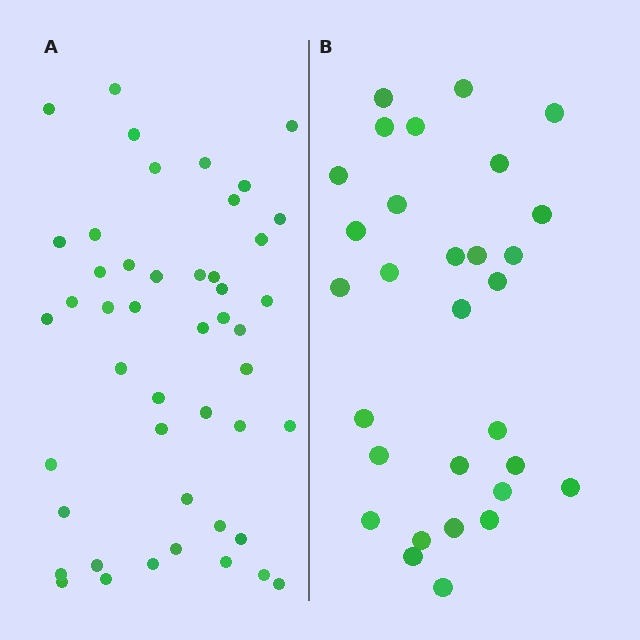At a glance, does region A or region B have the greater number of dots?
Region A (the left region) has more dots.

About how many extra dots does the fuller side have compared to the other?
Region A has approximately 15 more dots than region B.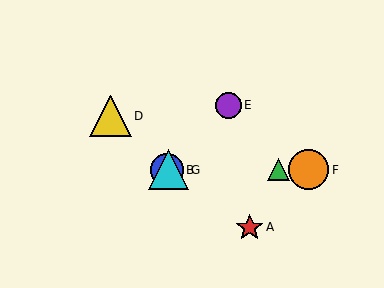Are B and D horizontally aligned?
No, B is at y≈170 and D is at y≈116.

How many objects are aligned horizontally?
4 objects (B, C, F, G) are aligned horizontally.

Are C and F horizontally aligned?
Yes, both are at y≈170.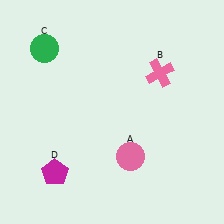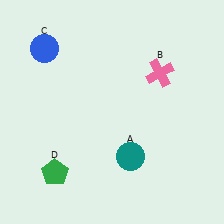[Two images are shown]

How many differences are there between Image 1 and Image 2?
There are 3 differences between the two images.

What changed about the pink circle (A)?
In Image 1, A is pink. In Image 2, it changed to teal.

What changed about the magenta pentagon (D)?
In Image 1, D is magenta. In Image 2, it changed to green.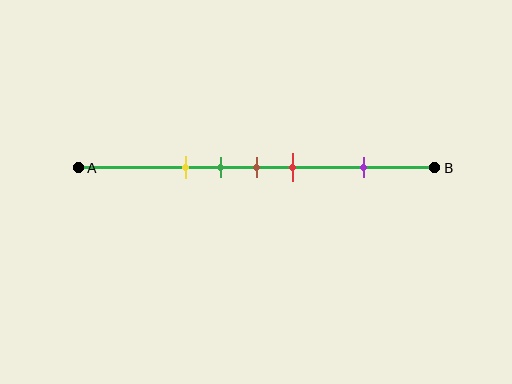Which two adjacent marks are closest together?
The green and brown marks are the closest adjacent pair.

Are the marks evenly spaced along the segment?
No, the marks are not evenly spaced.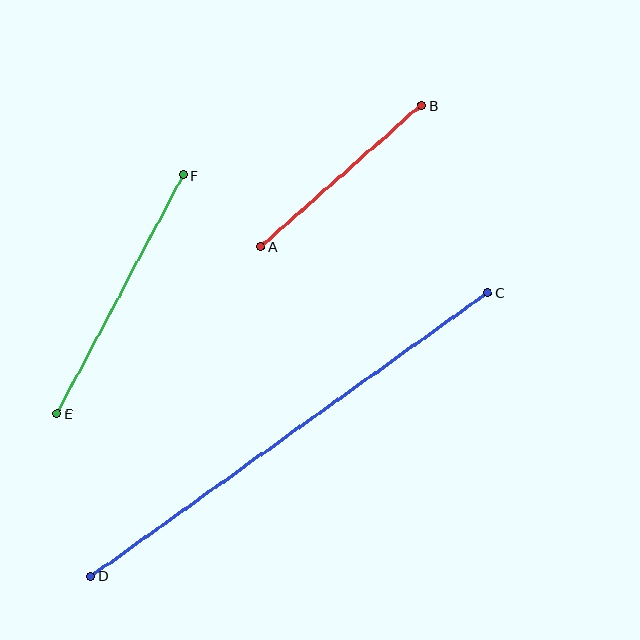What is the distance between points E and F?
The distance is approximately 270 pixels.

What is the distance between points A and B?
The distance is approximately 214 pixels.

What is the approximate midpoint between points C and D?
The midpoint is at approximately (289, 434) pixels.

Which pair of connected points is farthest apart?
Points C and D are farthest apart.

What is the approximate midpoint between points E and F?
The midpoint is at approximately (120, 295) pixels.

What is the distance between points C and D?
The distance is approximately 488 pixels.